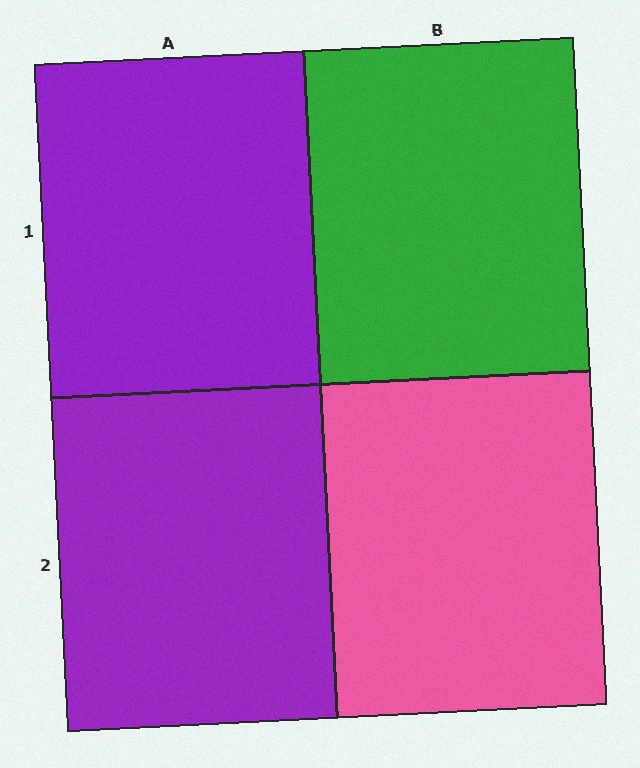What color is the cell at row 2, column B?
Pink.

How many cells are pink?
1 cell is pink.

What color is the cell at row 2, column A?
Purple.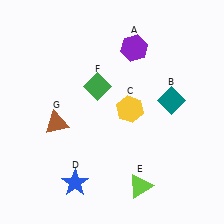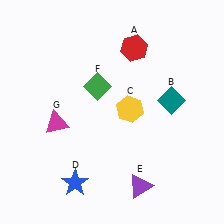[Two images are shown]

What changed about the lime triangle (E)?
In Image 1, E is lime. In Image 2, it changed to purple.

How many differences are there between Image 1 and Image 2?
There are 3 differences between the two images.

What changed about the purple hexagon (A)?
In Image 1, A is purple. In Image 2, it changed to red.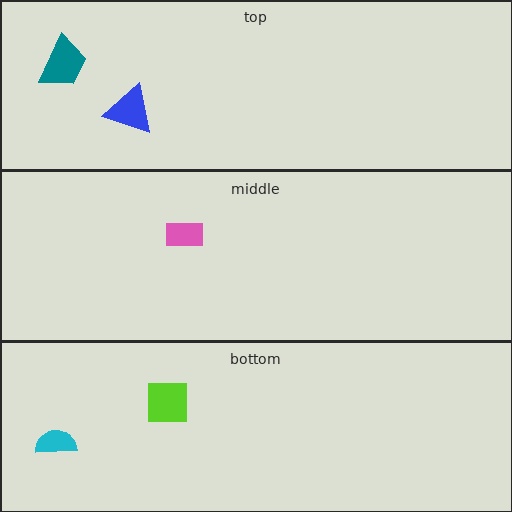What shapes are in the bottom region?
The lime square, the cyan semicircle.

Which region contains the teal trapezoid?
The top region.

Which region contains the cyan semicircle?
The bottom region.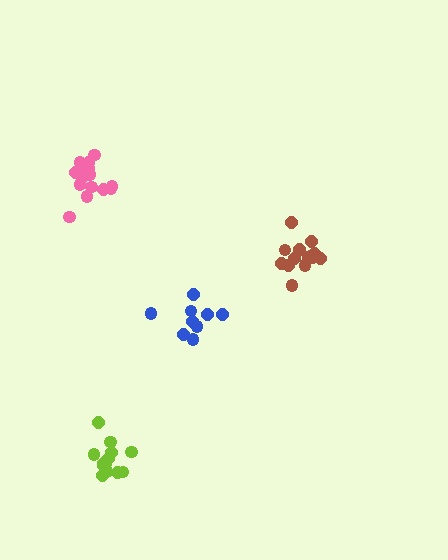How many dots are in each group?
Group 1: 9 dots, Group 2: 14 dots, Group 3: 15 dots, Group 4: 15 dots (53 total).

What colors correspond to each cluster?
The clusters are colored: blue, brown, lime, pink.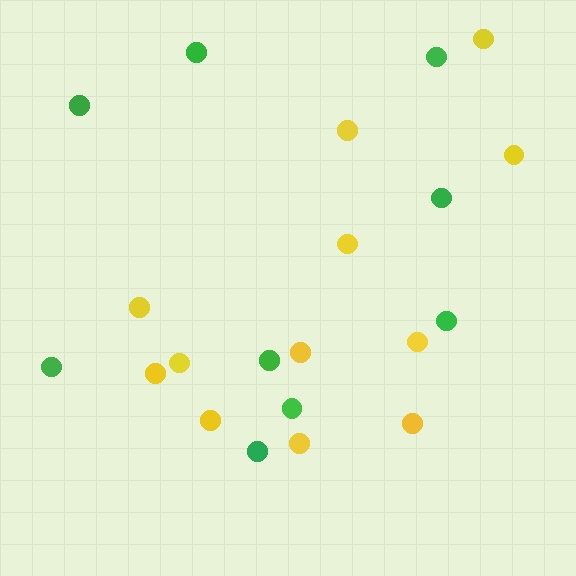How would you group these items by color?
There are 2 groups: one group of yellow circles (12) and one group of green circles (9).